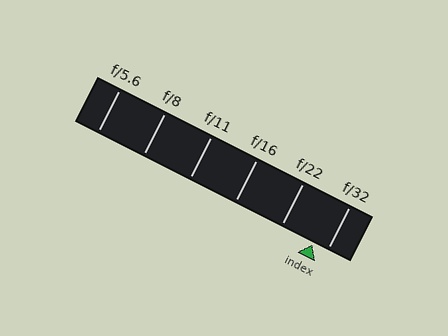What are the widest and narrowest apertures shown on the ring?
The widest aperture shown is f/5.6 and the narrowest is f/32.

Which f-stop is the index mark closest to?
The index mark is closest to f/32.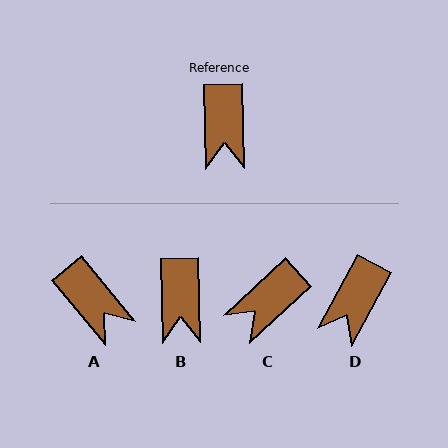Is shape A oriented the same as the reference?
No, it is off by about 38 degrees.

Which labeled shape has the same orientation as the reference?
B.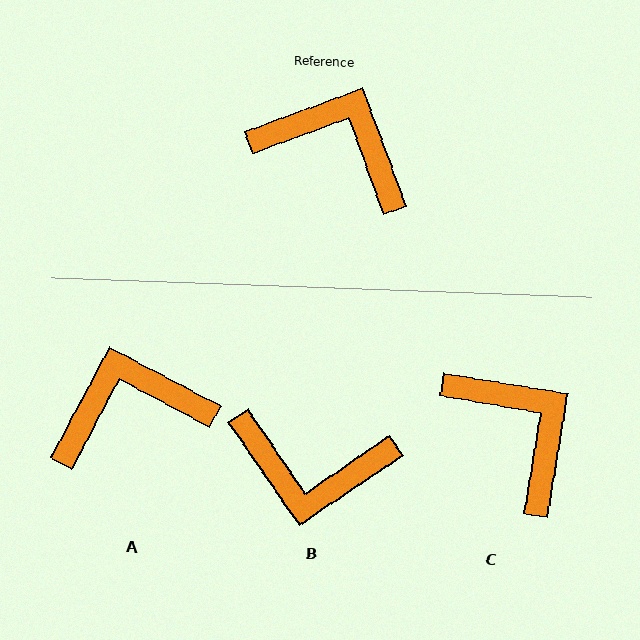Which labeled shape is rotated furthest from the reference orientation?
B, about 166 degrees away.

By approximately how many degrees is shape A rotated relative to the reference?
Approximately 42 degrees counter-clockwise.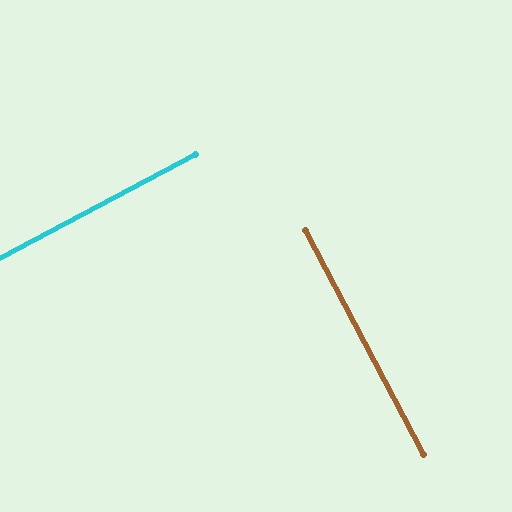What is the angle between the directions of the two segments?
Approximately 90 degrees.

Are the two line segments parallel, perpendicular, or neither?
Perpendicular — they meet at approximately 90°.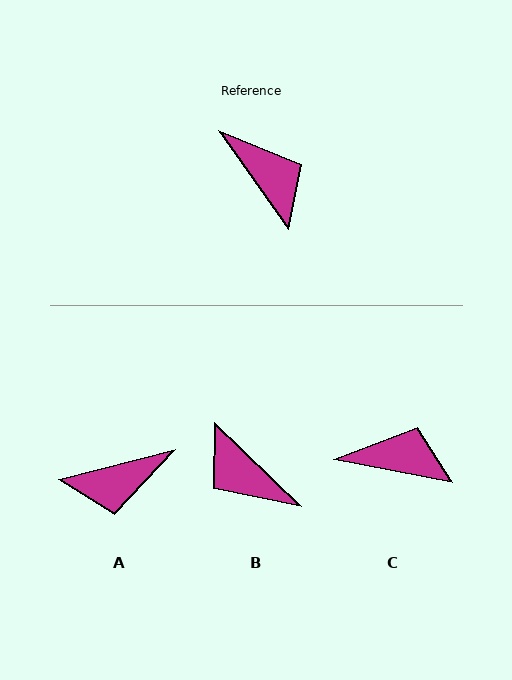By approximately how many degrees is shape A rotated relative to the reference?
Approximately 111 degrees clockwise.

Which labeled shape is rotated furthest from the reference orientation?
B, about 170 degrees away.